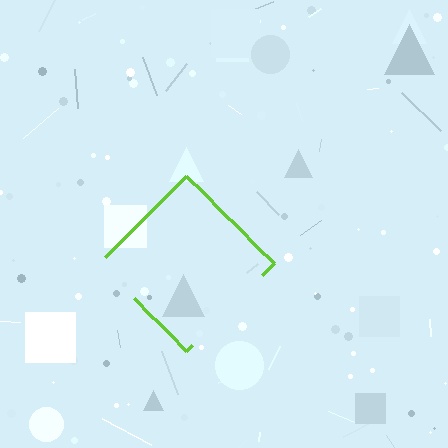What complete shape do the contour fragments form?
The contour fragments form a diamond.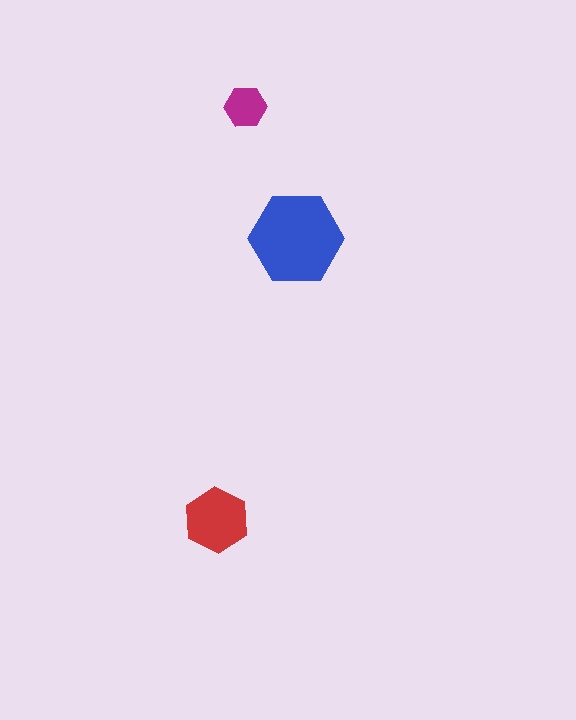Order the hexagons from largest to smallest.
the blue one, the red one, the magenta one.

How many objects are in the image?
There are 3 objects in the image.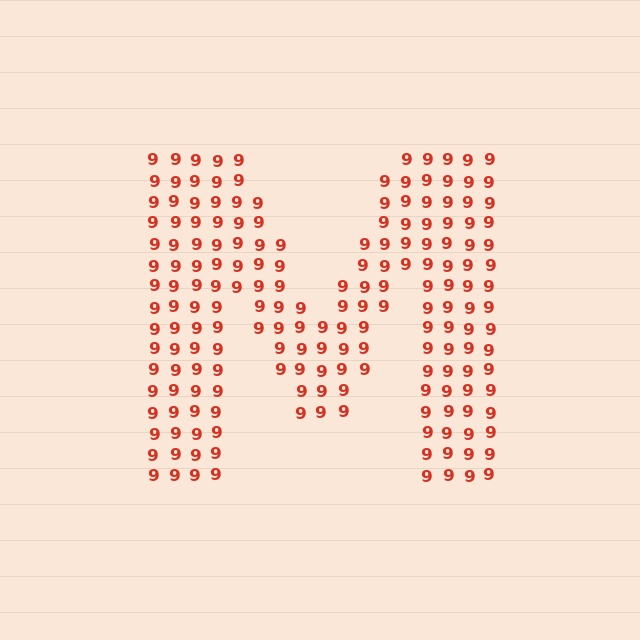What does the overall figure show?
The overall figure shows the letter M.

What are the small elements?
The small elements are digit 9's.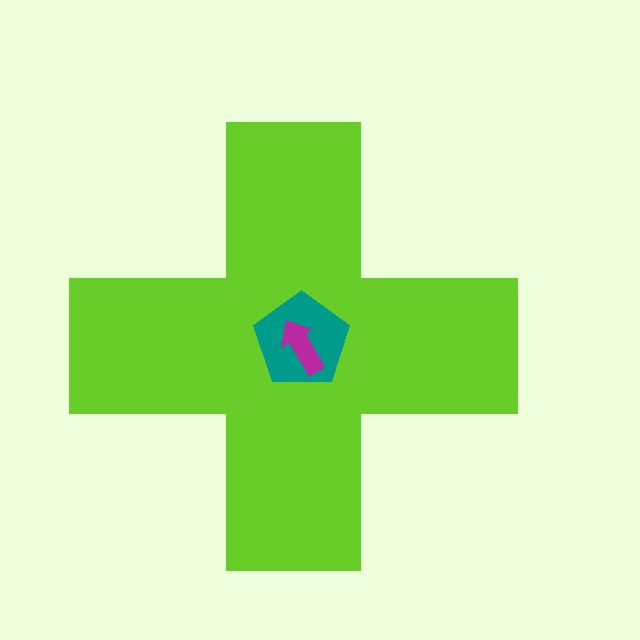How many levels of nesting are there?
3.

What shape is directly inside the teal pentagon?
The magenta arrow.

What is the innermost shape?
The magenta arrow.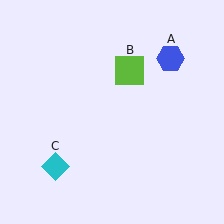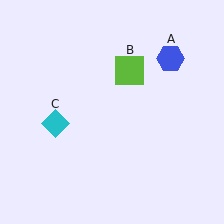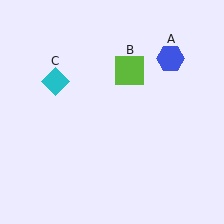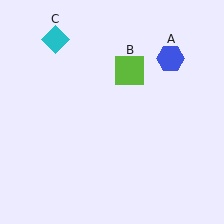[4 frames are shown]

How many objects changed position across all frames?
1 object changed position: cyan diamond (object C).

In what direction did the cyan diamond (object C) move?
The cyan diamond (object C) moved up.